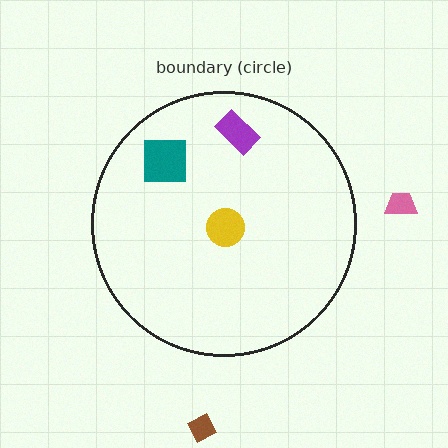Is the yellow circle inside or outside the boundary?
Inside.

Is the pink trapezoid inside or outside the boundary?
Outside.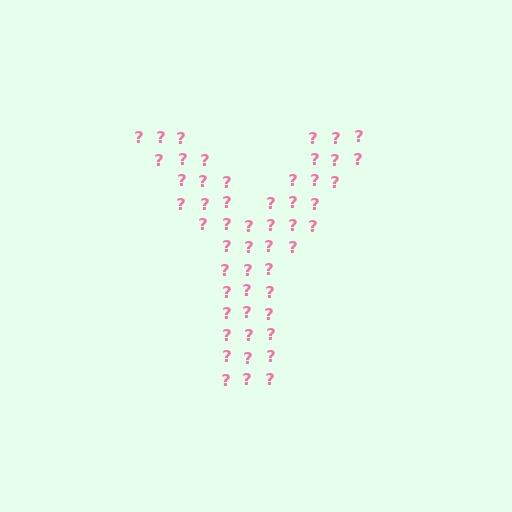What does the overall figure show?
The overall figure shows the letter Y.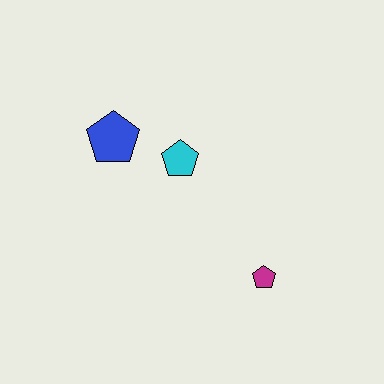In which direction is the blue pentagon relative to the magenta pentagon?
The blue pentagon is to the left of the magenta pentagon.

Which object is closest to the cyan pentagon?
The blue pentagon is closest to the cyan pentagon.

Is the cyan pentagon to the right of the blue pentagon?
Yes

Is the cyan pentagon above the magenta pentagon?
Yes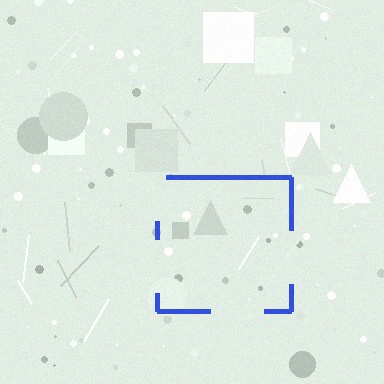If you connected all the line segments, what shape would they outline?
They would outline a square.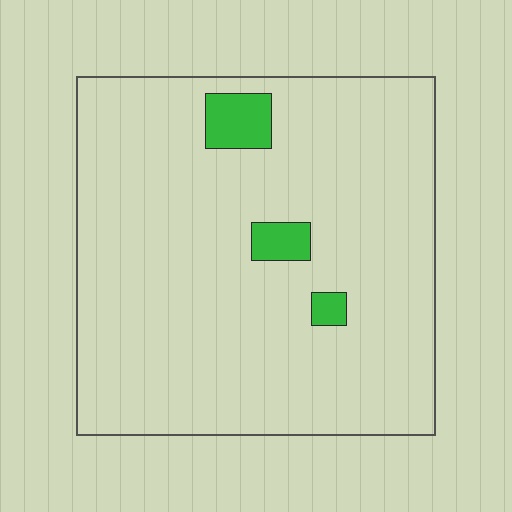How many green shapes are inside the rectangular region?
3.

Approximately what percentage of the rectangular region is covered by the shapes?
Approximately 5%.